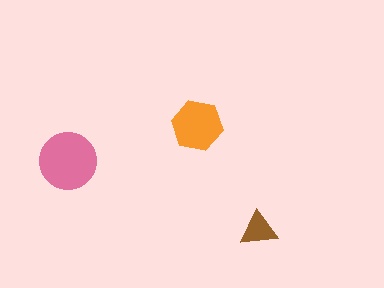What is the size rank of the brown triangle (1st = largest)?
3rd.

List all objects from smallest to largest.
The brown triangle, the orange hexagon, the pink circle.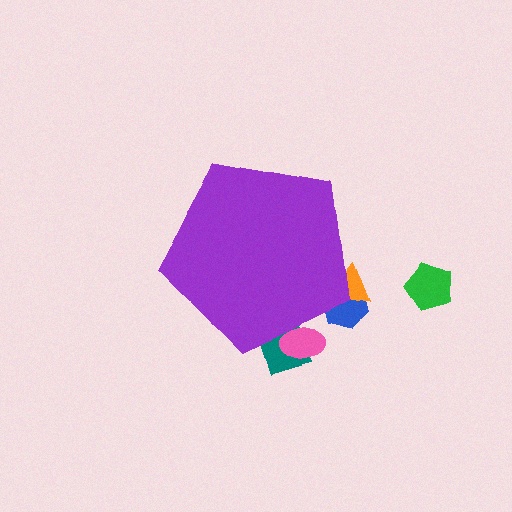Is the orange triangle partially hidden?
Yes, the orange triangle is partially hidden behind the purple pentagon.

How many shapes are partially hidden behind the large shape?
4 shapes are partially hidden.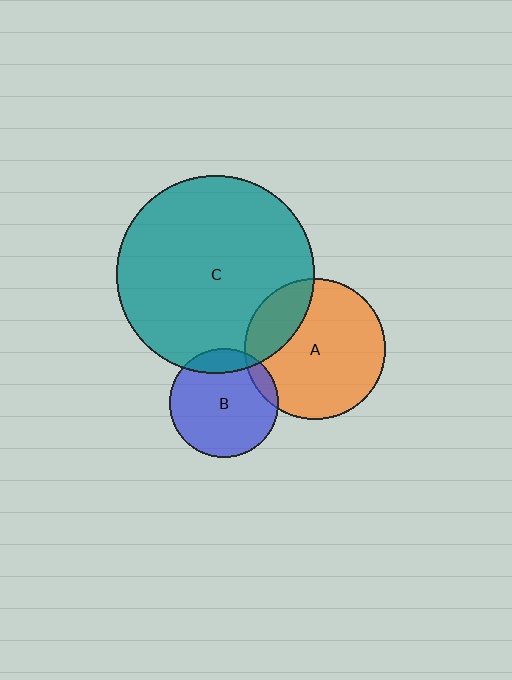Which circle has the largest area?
Circle C (teal).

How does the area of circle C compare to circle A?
Approximately 2.0 times.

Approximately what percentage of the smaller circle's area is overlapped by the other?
Approximately 10%.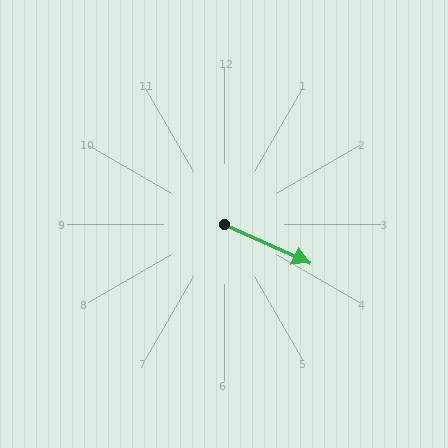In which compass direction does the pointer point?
Southeast.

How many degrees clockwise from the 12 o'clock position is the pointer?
Approximately 114 degrees.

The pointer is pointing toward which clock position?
Roughly 4 o'clock.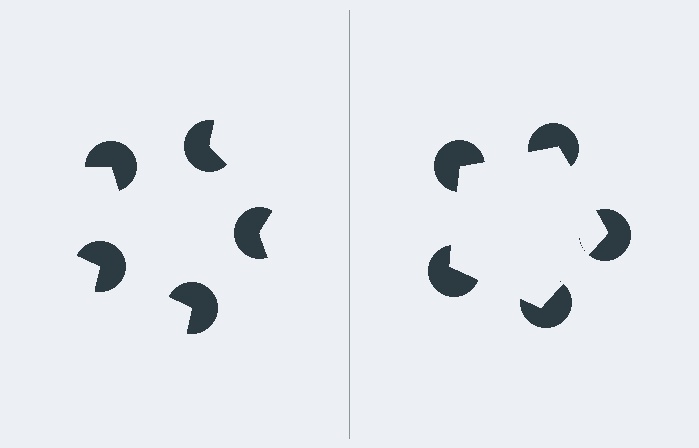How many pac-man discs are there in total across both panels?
10 — 5 on each side.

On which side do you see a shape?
An illusory pentagon appears on the right side. On the left side the wedge cuts are rotated, so no coherent shape forms.